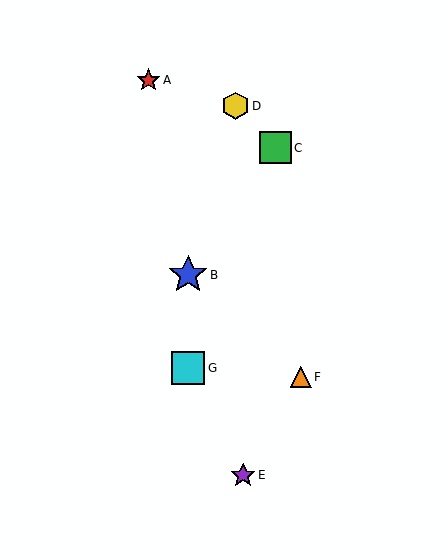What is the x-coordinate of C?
Object C is at x≈276.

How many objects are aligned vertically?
2 objects (B, G) are aligned vertically.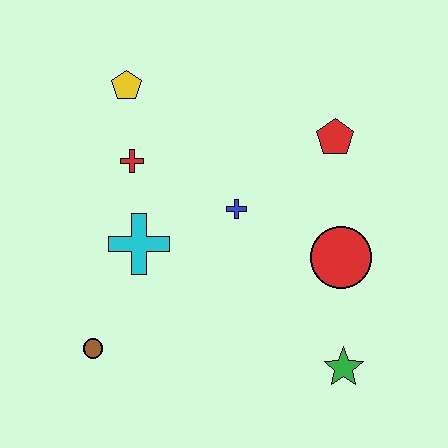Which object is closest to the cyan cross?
The red cross is closest to the cyan cross.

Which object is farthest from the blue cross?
The brown circle is farthest from the blue cross.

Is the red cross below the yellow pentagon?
Yes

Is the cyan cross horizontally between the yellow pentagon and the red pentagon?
Yes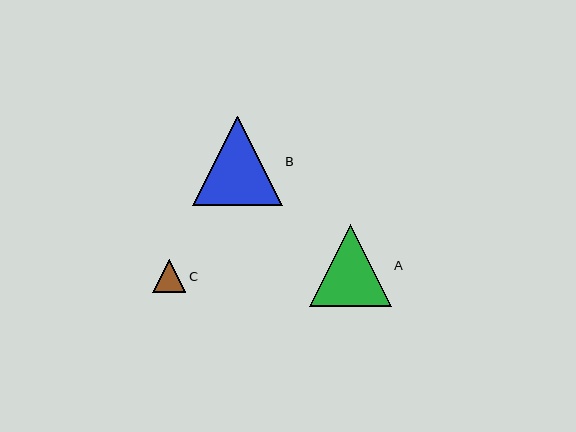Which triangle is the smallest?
Triangle C is the smallest with a size of approximately 34 pixels.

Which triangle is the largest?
Triangle B is the largest with a size of approximately 90 pixels.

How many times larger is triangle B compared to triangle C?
Triangle B is approximately 2.7 times the size of triangle C.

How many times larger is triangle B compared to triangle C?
Triangle B is approximately 2.7 times the size of triangle C.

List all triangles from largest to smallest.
From largest to smallest: B, A, C.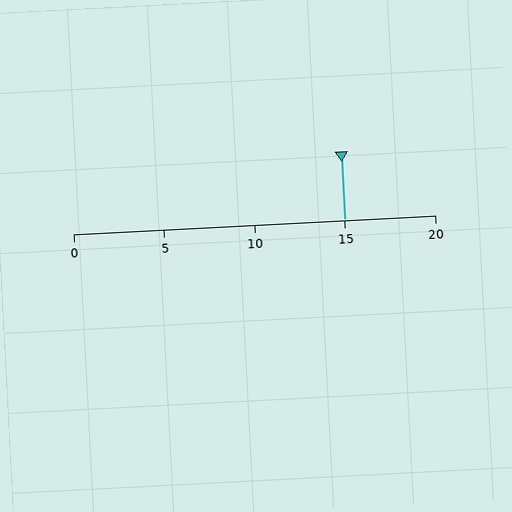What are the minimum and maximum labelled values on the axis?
The axis runs from 0 to 20.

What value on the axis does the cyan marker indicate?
The marker indicates approximately 15.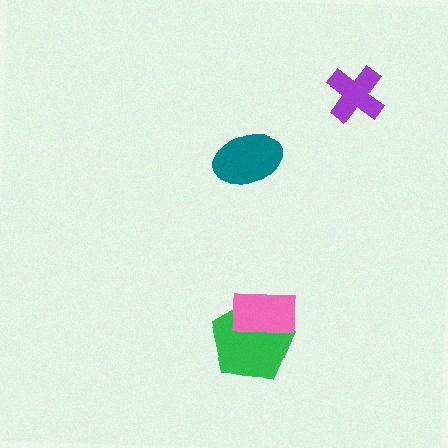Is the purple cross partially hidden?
No, no other shape covers it.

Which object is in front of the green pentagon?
The pink rectangle is in front of the green pentagon.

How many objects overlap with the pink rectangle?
1 object overlaps with the pink rectangle.